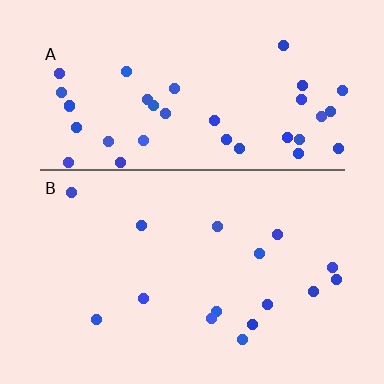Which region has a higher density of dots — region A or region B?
A (the top).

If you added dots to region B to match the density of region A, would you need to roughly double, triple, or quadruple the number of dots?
Approximately double.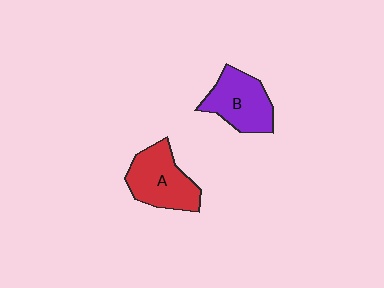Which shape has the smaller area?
Shape B (purple).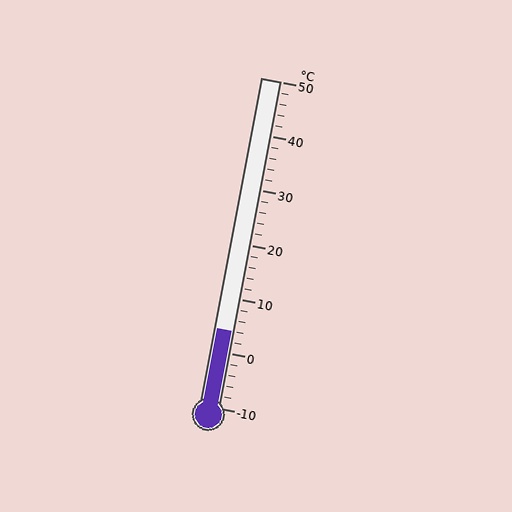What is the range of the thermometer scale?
The thermometer scale ranges from -10°C to 50°C.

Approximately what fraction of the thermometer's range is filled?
The thermometer is filled to approximately 25% of its range.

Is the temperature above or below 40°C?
The temperature is below 40°C.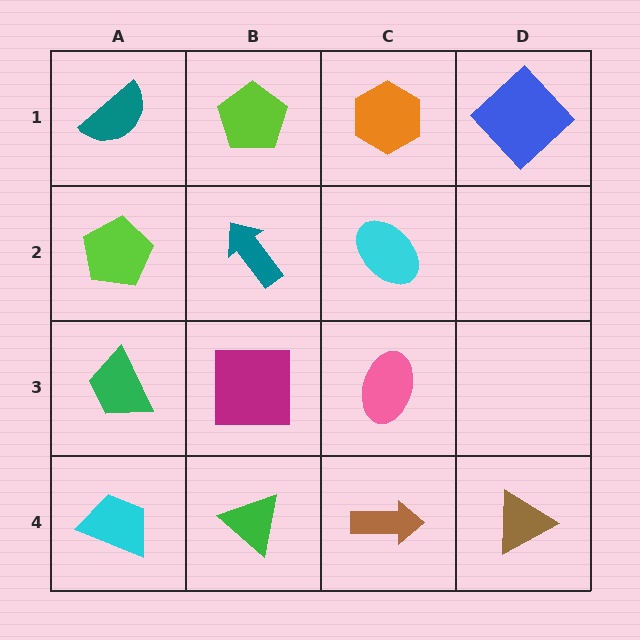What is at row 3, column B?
A magenta square.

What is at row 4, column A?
A cyan trapezoid.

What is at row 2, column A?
A lime pentagon.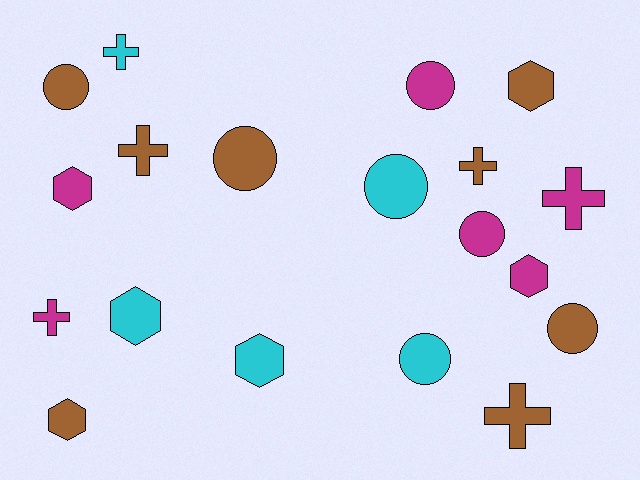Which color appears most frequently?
Brown, with 8 objects.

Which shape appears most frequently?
Circle, with 7 objects.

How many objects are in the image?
There are 19 objects.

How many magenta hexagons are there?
There are 2 magenta hexagons.